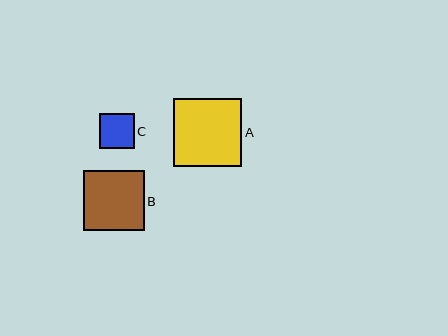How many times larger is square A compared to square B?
Square A is approximately 1.1 times the size of square B.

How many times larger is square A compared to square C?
Square A is approximately 2.0 times the size of square C.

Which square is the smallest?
Square C is the smallest with a size of approximately 34 pixels.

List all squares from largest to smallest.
From largest to smallest: A, B, C.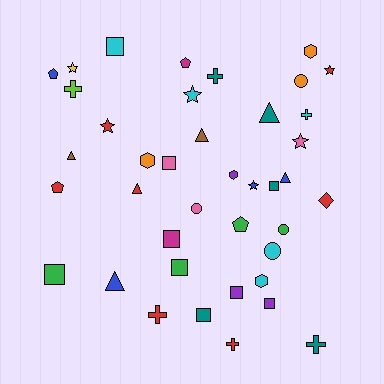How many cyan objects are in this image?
There are 5 cyan objects.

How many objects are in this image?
There are 40 objects.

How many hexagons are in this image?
There are 4 hexagons.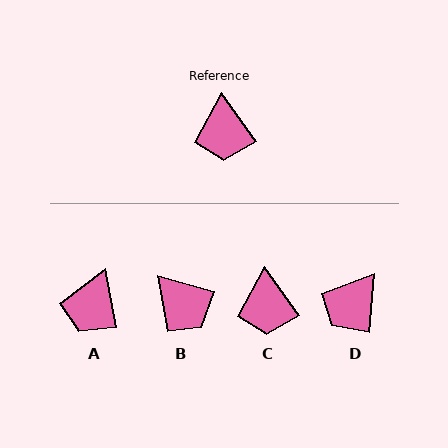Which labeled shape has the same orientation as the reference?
C.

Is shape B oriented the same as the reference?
No, it is off by about 38 degrees.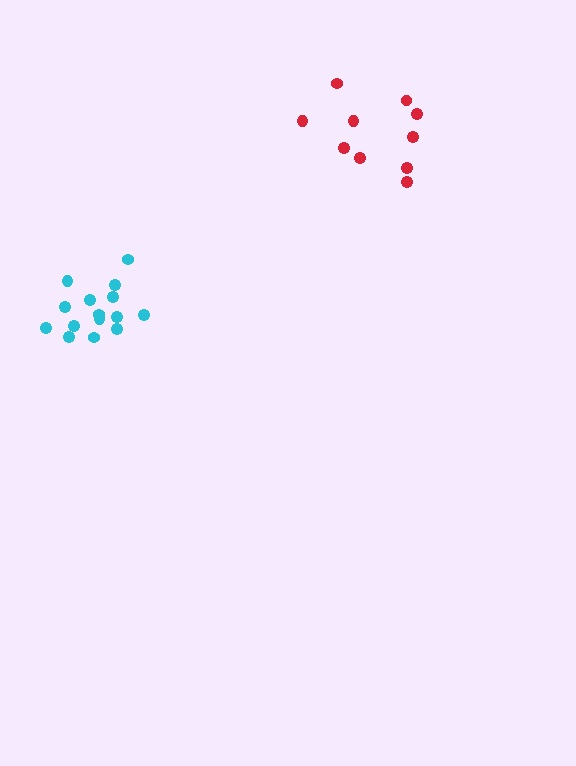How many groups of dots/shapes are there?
There are 2 groups.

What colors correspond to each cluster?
The clusters are colored: red, cyan.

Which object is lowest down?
The cyan cluster is bottommost.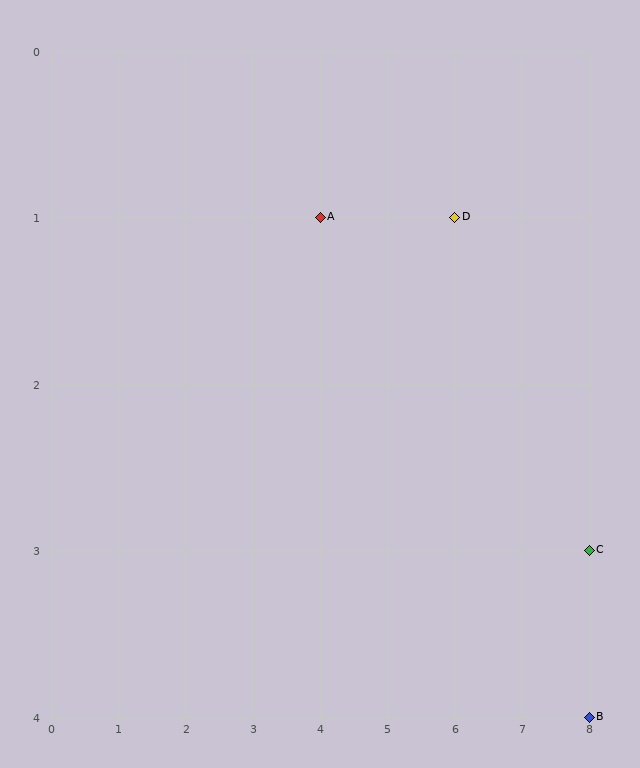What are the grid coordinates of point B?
Point B is at grid coordinates (8, 4).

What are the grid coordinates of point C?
Point C is at grid coordinates (8, 3).